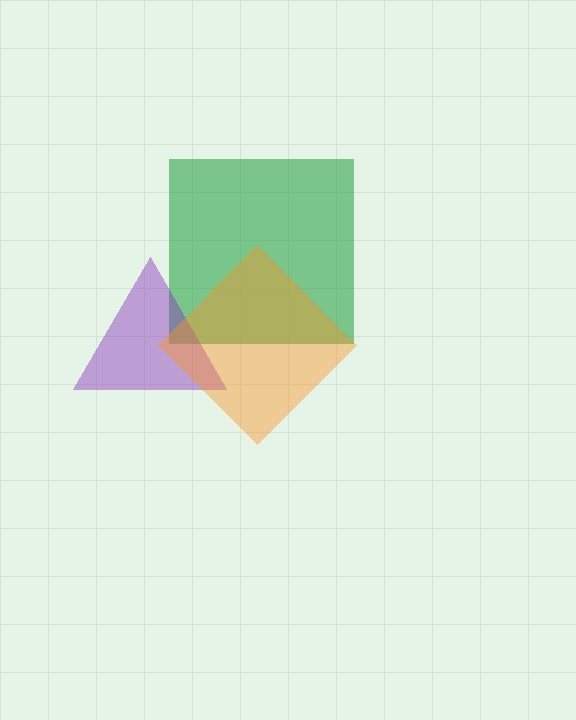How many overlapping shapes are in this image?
There are 3 overlapping shapes in the image.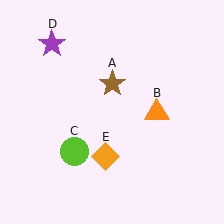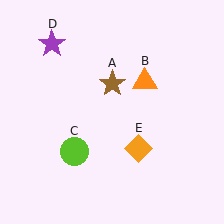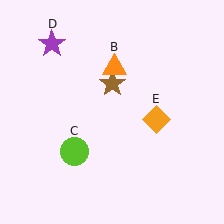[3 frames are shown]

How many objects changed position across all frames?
2 objects changed position: orange triangle (object B), orange diamond (object E).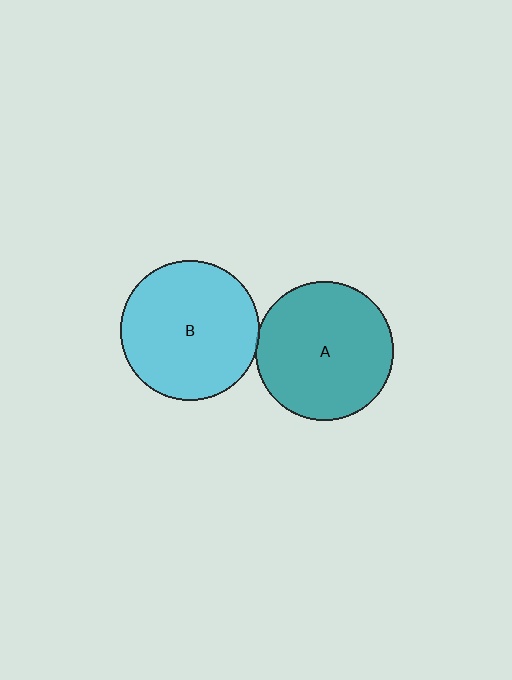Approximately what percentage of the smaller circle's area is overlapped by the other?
Approximately 5%.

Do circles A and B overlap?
Yes.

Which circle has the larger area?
Circle B (cyan).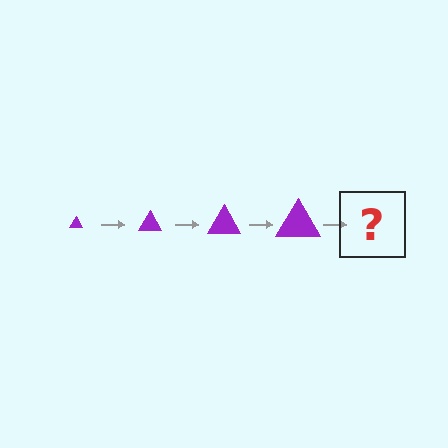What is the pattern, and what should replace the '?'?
The pattern is that the triangle gets progressively larger each step. The '?' should be a purple triangle, larger than the previous one.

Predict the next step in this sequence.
The next step is a purple triangle, larger than the previous one.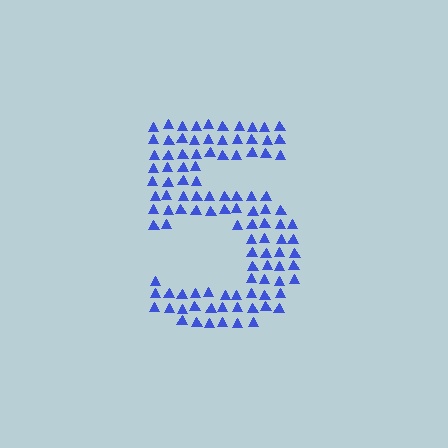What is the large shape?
The large shape is the digit 5.